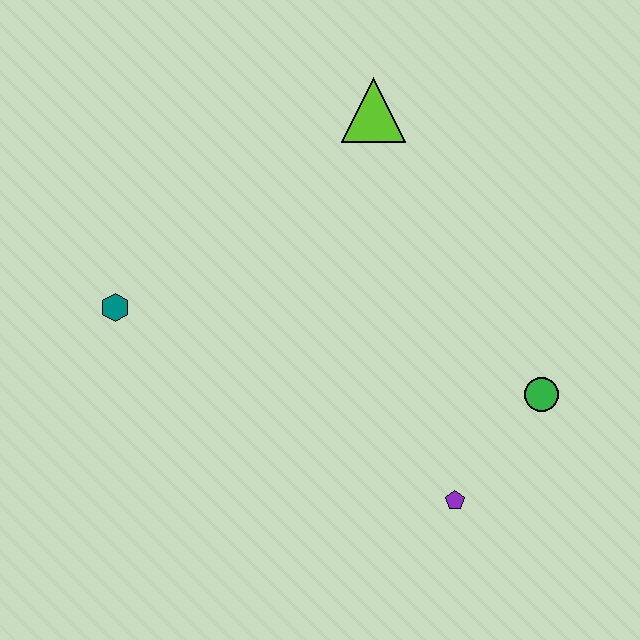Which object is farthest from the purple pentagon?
The lime triangle is farthest from the purple pentagon.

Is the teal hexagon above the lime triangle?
No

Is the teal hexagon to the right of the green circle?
No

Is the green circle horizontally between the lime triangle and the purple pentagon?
No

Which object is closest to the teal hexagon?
The lime triangle is closest to the teal hexagon.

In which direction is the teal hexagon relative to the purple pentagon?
The teal hexagon is to the left of the purple pentagon.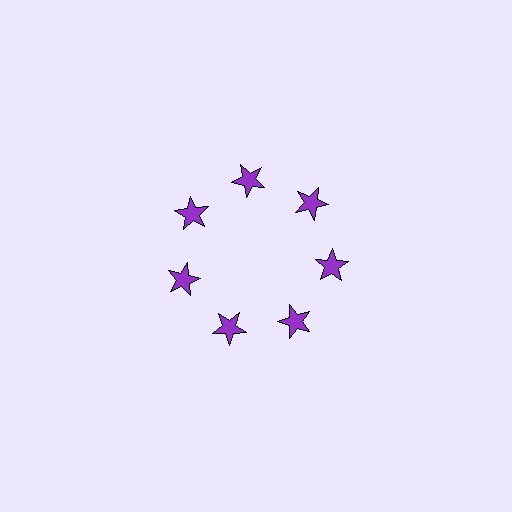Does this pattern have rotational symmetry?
Yes, this pattern has 7-fold rotational symmetry. It looks the same after rotating 51 degrees around the center.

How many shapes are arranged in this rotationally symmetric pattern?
There are 7 shapes, arranged in 7 groups of 1.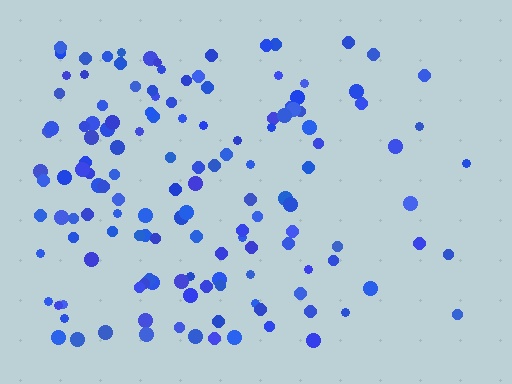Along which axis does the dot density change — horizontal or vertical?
Horizontal.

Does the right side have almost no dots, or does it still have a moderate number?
Still a moderate number, just noticeably fewer than the left.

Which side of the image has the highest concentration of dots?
The left.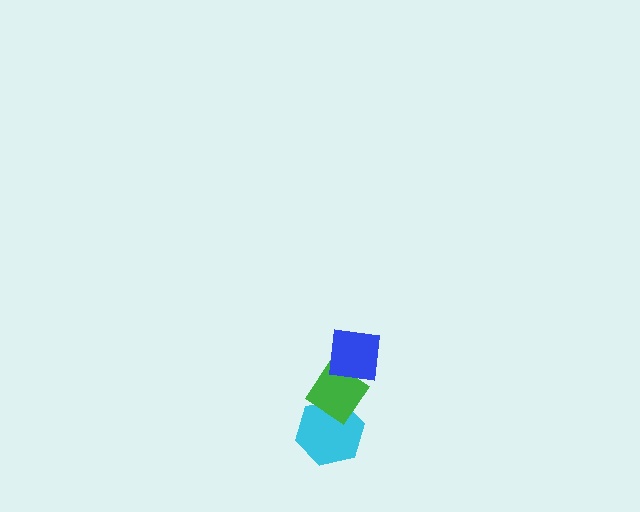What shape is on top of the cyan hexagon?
The green diamond is on top of the cyan hexagon.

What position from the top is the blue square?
The blue square is 1st from the top.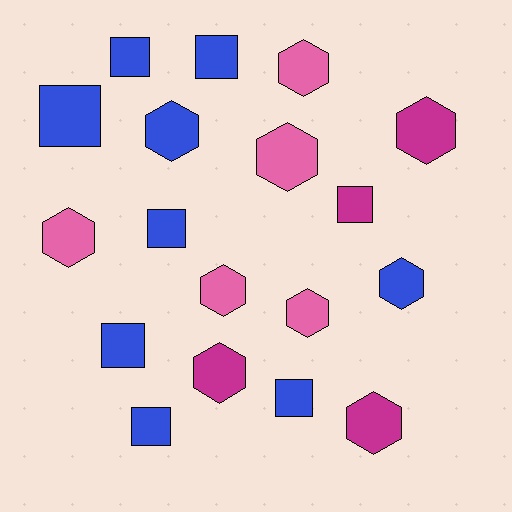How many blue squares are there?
There are 7 blue squares.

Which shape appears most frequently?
Hexagon, with 10 objects.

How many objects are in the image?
There are 18 objects.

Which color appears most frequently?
Blue, with 9 objects.